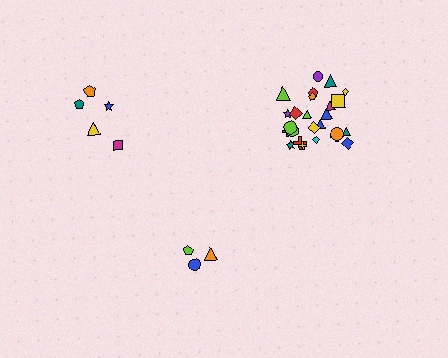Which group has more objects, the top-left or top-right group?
The top-right group.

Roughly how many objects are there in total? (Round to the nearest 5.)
Roughly 35 objects in total.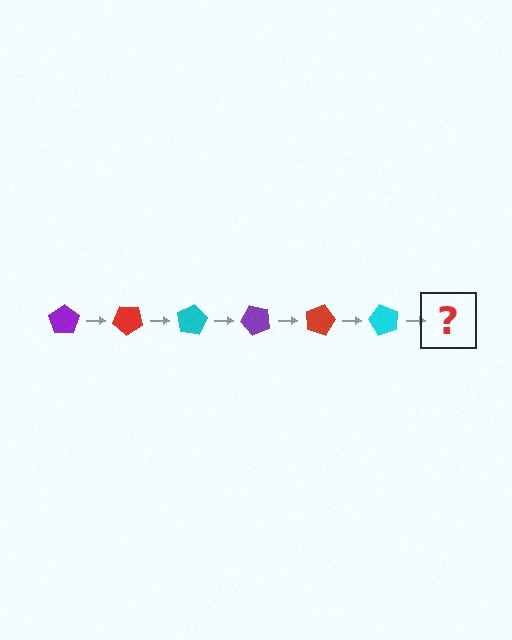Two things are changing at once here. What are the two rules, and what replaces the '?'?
The two rules are that it rotates 40 degrees each step and the color cycles through purple, red, and cyan. The '?' should be a purple pentagon, rotated 240 degrees from the start.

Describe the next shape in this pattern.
It should be a purple pentagon, rotated 240 degrees from the start.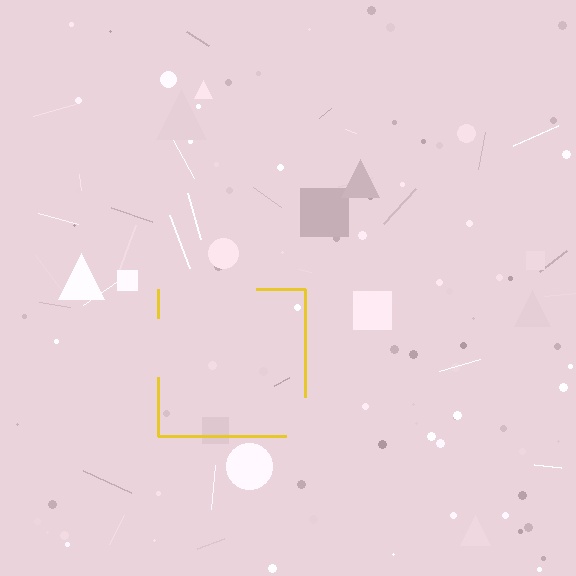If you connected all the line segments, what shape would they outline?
They would outline a square.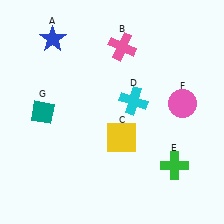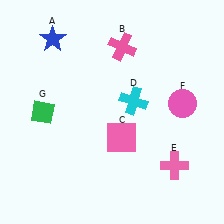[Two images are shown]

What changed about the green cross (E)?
In Image 1, E is green. In Image 2, it changed to pink.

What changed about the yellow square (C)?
In Image 1, C is yellow. In Image 2, it changed to pink.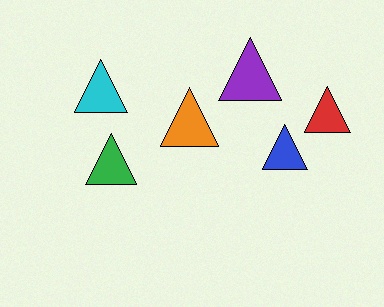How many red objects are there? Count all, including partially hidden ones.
There is 1 red object.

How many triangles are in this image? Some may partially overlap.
There are 6 triangles.